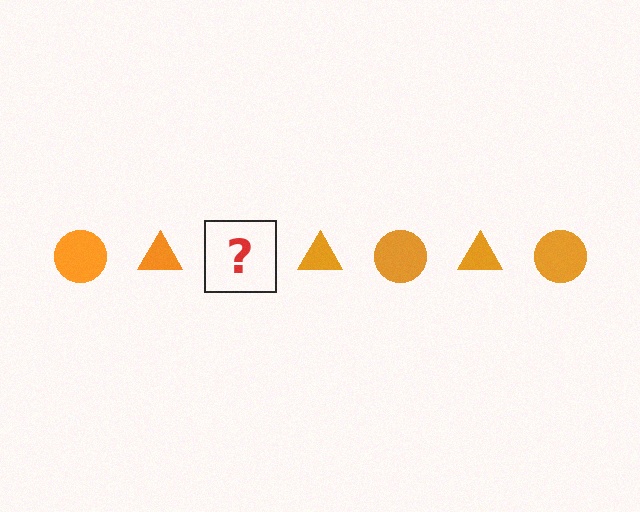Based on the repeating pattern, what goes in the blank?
The blank should be an orange circle.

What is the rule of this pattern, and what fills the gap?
The rule is that the pattern cycles through circle, triangle shapes in orange. The gap should be filled with an orange circle.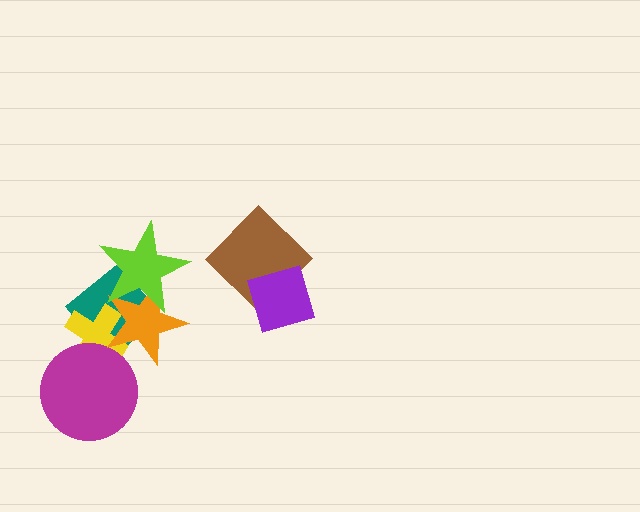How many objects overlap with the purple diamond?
1 object overlaps with the purple diamond.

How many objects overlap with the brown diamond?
1 object overlaps with the brown diamond.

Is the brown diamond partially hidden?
Yes, it is partially covered by another shape.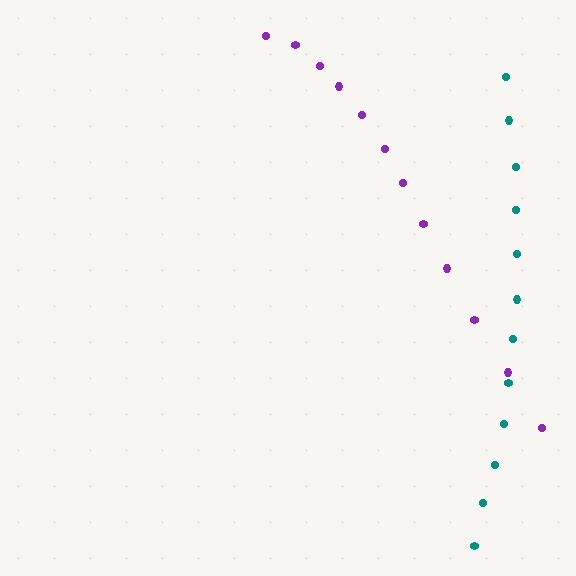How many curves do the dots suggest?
There are 2 distinct paths.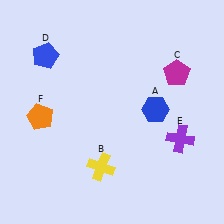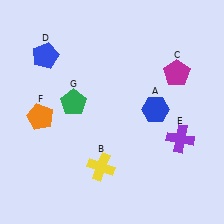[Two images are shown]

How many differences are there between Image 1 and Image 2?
There is 1 difference between the two images.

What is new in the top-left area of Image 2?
A green pentagon (G) was added in the top-left area of Image 2.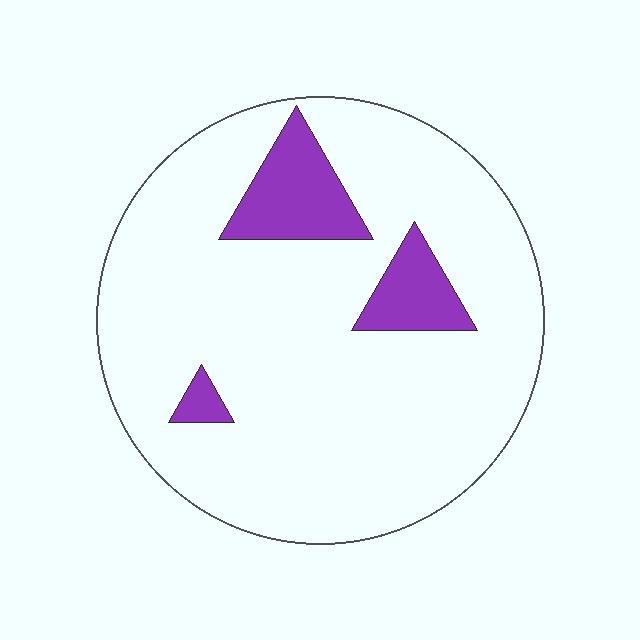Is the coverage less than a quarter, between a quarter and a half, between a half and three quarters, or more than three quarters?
Less than a quarter.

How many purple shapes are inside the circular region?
3.